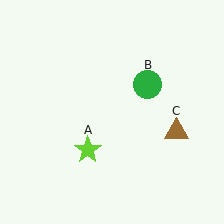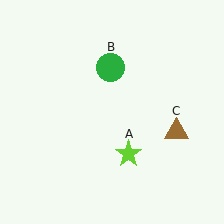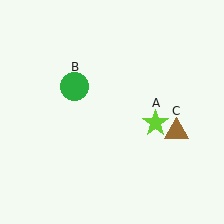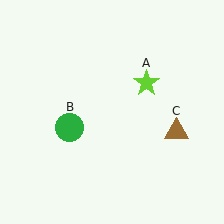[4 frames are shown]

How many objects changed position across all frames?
2 objects changed position: lime star (object A), green circle (object B).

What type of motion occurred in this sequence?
The lime star (object A), green circle (object B) rotated counterclockwise around the center of the scene.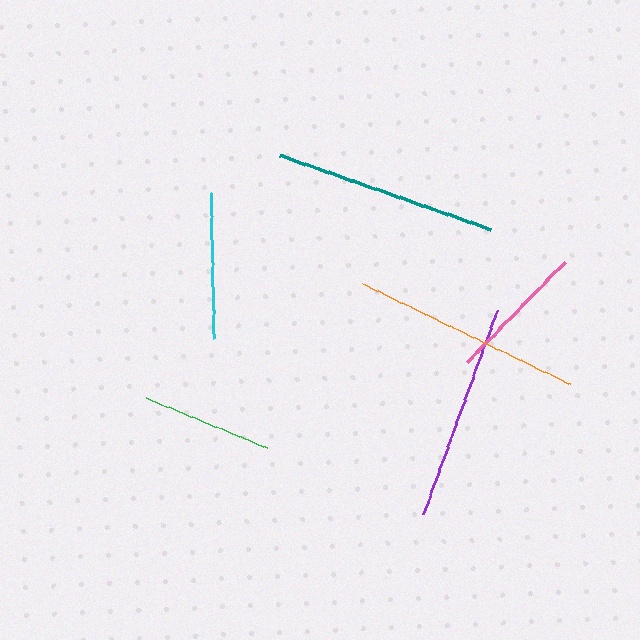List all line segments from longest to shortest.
From longest to shortest: orange, teal, purple, cyan, pink, green.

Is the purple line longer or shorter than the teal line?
The teal line is longer than the purple line.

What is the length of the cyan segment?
The cyan segment is approximately 146 pixels long.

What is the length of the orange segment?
The orange segment is approximately 230 pixels long.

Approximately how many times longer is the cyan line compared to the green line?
The cyan line is approximately 1.1 times the length of the green line.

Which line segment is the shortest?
The green line is the shortest at approximately 131 pixels.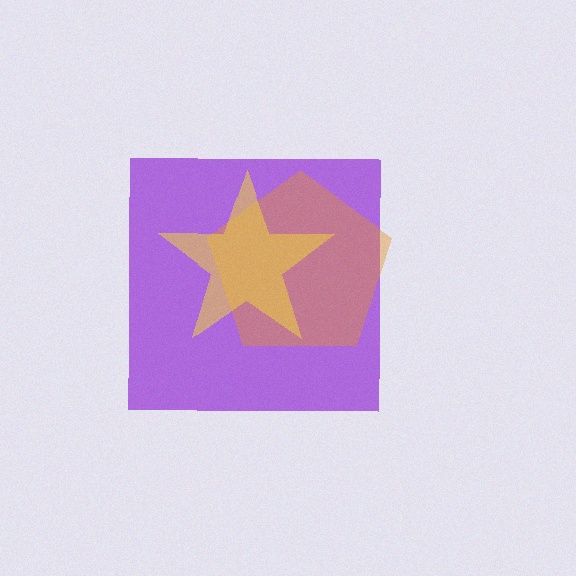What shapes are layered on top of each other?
The layered shapes are: a purple square, an orange pentagon, a yellow star.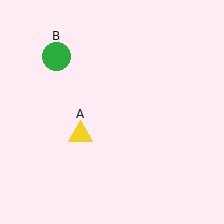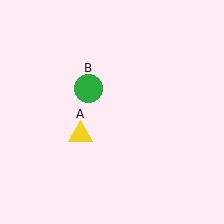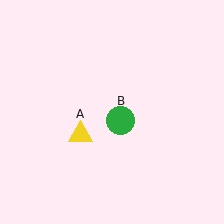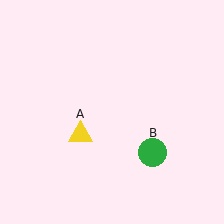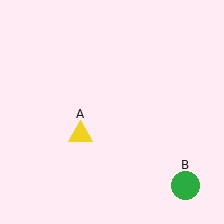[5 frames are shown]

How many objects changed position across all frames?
1 object changed position: green circle (object B).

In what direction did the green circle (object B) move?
The green circle (object B) moved down and to the right.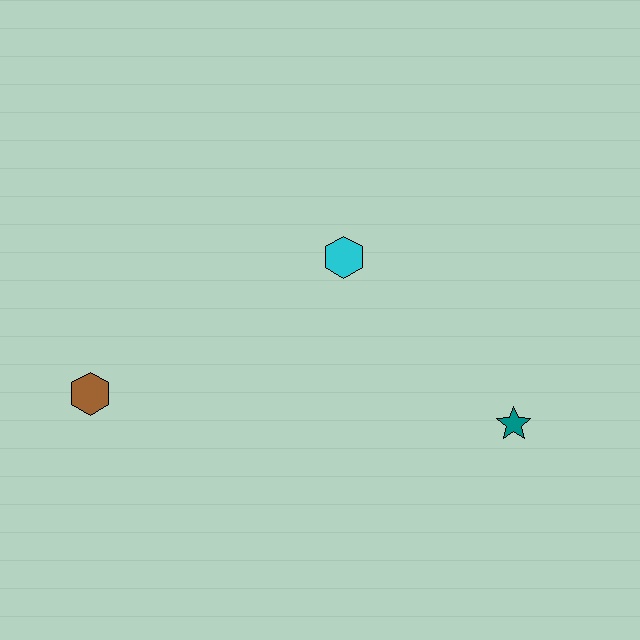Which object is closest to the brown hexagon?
The cyan hexagon is closest to the brown hexagon.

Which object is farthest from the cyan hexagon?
The brown hexagon is farthest from the cyan hexagon.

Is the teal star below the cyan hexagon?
Yes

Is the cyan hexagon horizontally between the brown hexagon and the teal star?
Yes